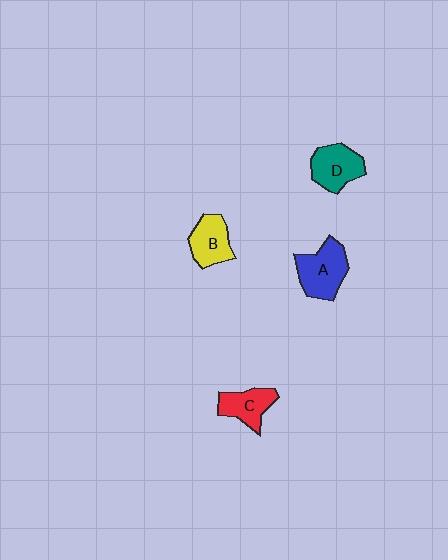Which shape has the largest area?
Shape A (blue).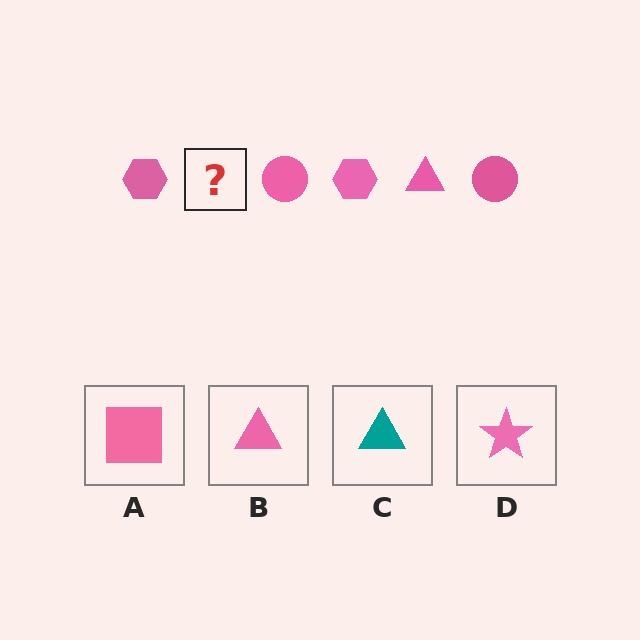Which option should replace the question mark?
Option B.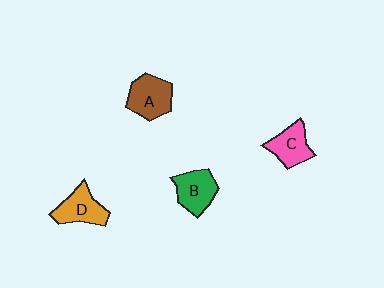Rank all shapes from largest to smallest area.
From largest to smallest: A (brown), B (green), D (orange), C (pink).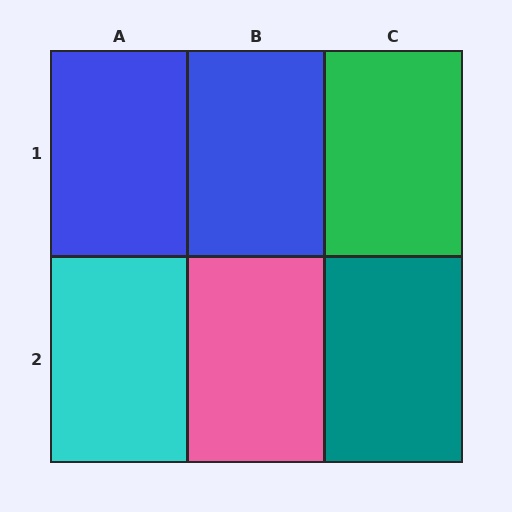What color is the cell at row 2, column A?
Cyan.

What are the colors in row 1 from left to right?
Blue, blue, green.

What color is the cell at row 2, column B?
Pink.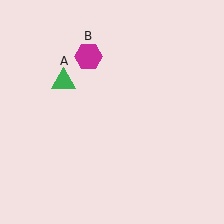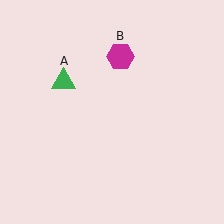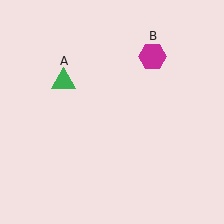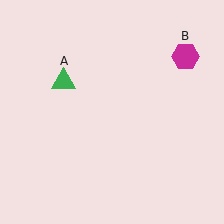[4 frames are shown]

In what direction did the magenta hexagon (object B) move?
The magenta hexagon (object B) moved right.